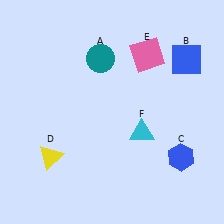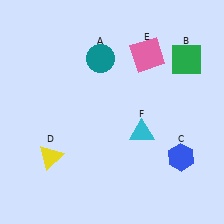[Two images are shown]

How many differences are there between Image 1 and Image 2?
There is 1 difference between the two images.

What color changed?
The square (B) changed from blue in Image 1 to green in Image 2.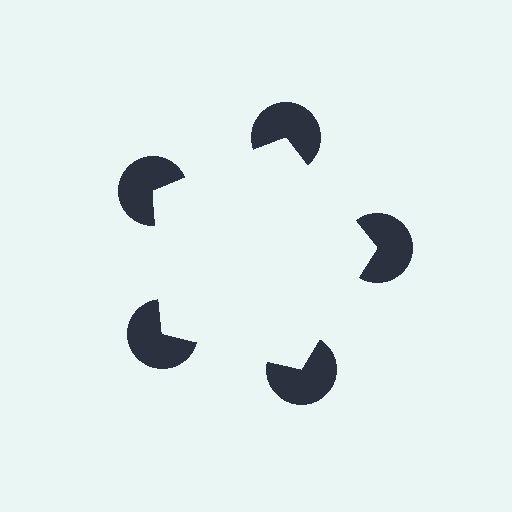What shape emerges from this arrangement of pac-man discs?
An illusory pentagon — its edges are inferred from the aligned wedge cuts in the pac-man discs, not physically drawn.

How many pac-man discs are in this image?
There are 5 — one at each vertex of the illusory pentagon.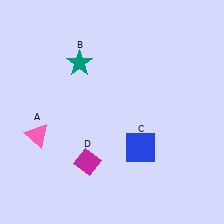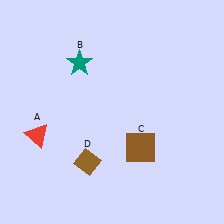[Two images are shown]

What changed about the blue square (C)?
In Image 1, C is blue. In Image 2, it changed to brown.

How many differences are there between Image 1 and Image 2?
There are 3 differences between the two images.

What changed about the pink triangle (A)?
In Image 1, A is pink. In Image 2, it changed to red.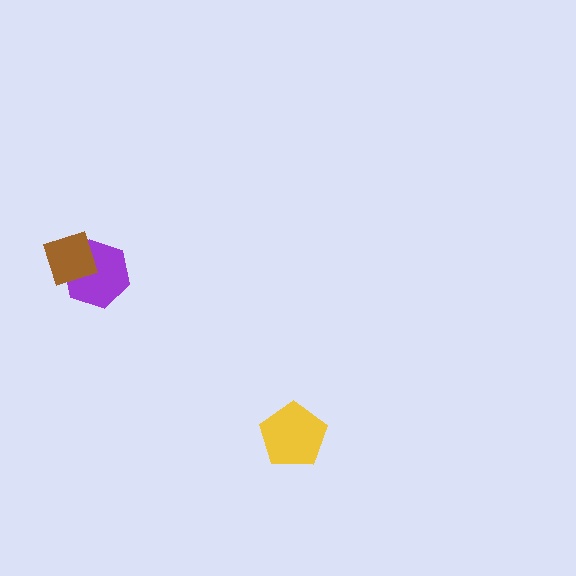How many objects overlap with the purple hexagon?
1 object overlaps with the purple hexagon.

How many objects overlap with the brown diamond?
1 object overlaps with the brown diamond.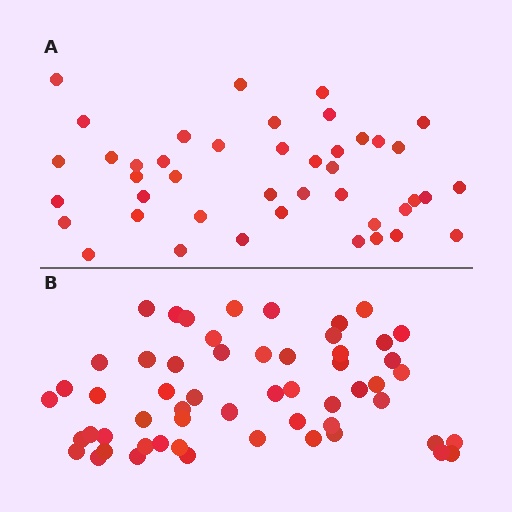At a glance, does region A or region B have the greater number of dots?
Region B (the bottom region) has more dots.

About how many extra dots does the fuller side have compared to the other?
Region B has approximately 15 more dots than region A.